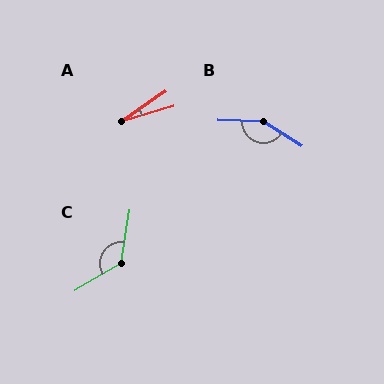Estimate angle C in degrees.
Approximately 129 degrees.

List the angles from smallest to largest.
A (18°), C (129°), B (149°).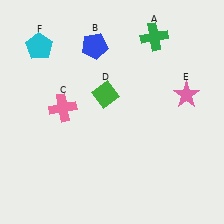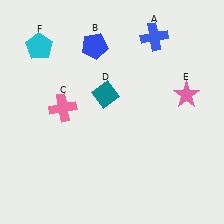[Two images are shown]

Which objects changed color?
A changed from green to blue. D changed from green to teal.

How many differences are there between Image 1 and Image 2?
There are 2 differences between the two images.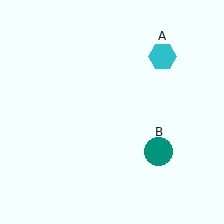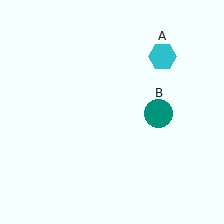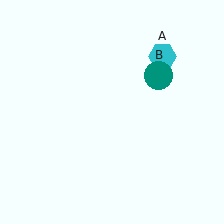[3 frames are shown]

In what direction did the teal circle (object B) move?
The teal circle (object B) moved up.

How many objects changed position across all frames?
1 object changed position: teal circle (object B).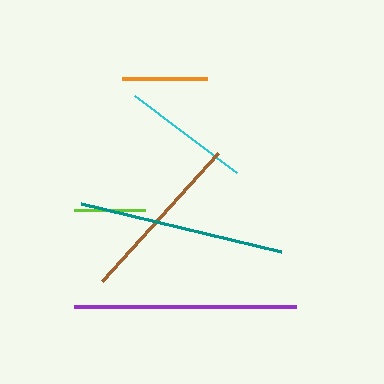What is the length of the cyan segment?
The cyan segment is approximately 128 pixels long.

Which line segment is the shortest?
The lime line is the shortest at approximately 72 pixels.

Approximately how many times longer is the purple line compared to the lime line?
The purple line is approximately 3.1 times the length of the lime line.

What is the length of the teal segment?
The teal segment is approximately 205 pixels long.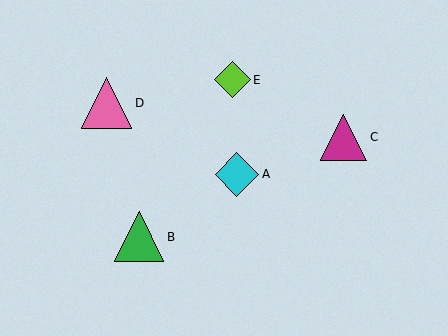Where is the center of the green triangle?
The center of the green triangle is at (139, 237).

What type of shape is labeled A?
Shape A is a cyan diamond.